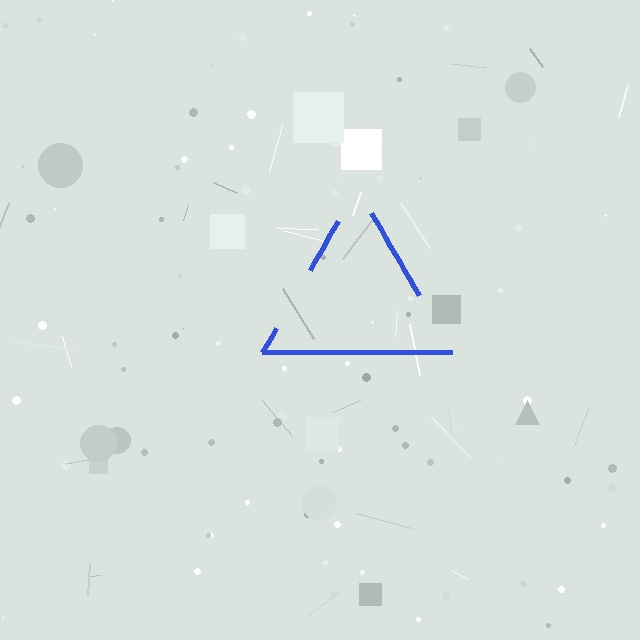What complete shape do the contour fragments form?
The contour fragments form a triangle.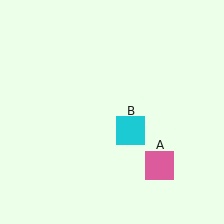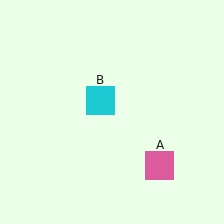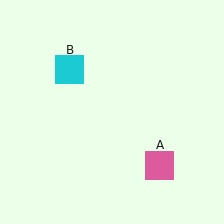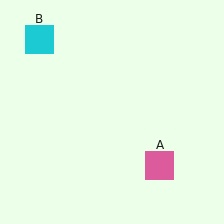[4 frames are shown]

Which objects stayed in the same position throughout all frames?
Pink square (object A) remained stationary.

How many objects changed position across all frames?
1 object changed position: cyan square (object B).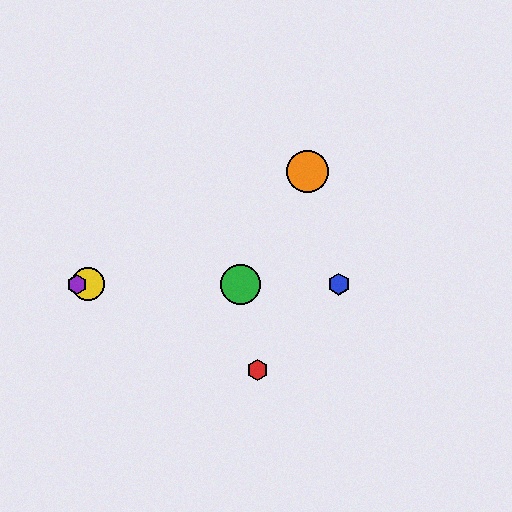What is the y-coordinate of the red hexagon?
The red hexagon is at y≈370.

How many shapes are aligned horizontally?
4 shapes (the blue hexagon, the green circle, the yellow circle, the purple hexagon) are aligned horizontally.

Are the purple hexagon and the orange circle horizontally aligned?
No, the purple hexagon is at y≈284 and the orange circle is at y≈172.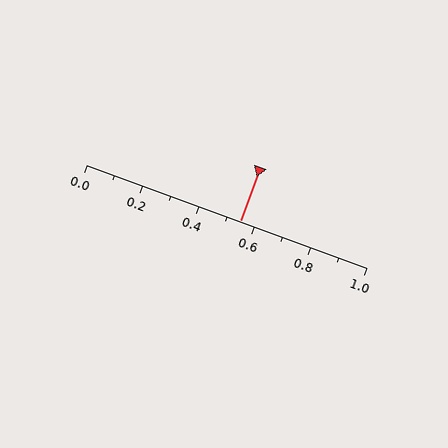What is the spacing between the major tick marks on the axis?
The major ticks are spaced 0.2 apart.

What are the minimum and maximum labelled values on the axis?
The axis runs from 0.0 to 1.0.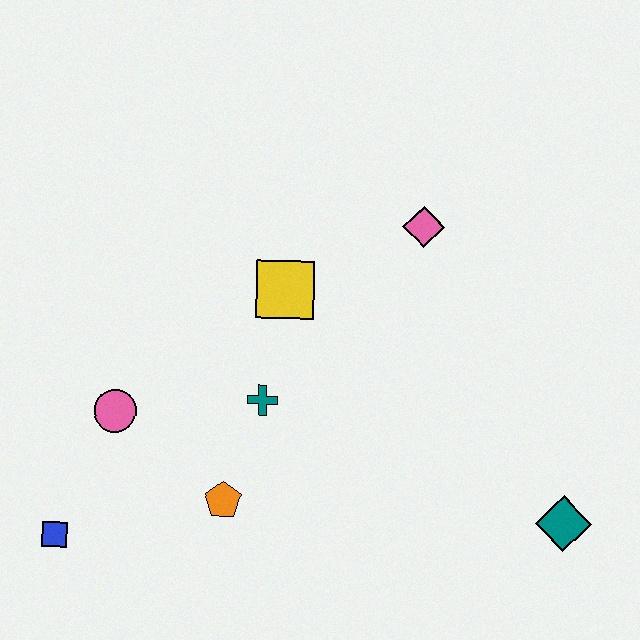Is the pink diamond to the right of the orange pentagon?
Yes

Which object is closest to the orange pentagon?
The teal cross is closest to the orange pentagon.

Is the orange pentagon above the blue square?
Yes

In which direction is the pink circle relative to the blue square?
The pink circle is above the blue square.